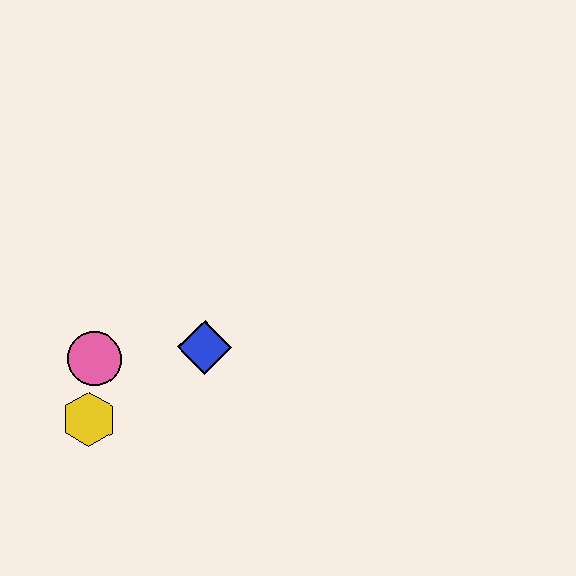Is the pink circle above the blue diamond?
No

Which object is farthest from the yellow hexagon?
The blue diamond is farthest from the yellow hexagon.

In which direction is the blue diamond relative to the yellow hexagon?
The blue diamond is to the right of the yellow hexagon.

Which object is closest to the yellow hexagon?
The pink circle is closest to the yellow hexagon.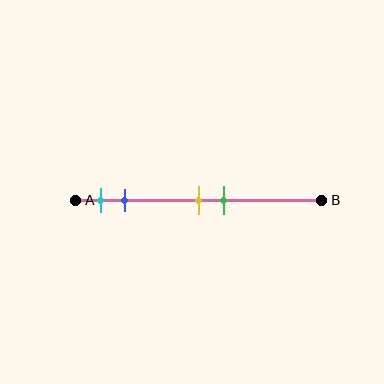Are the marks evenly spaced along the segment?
No, the marks are not evenly spaced.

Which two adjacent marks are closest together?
The yellow and green marks are the closest adjacent pair.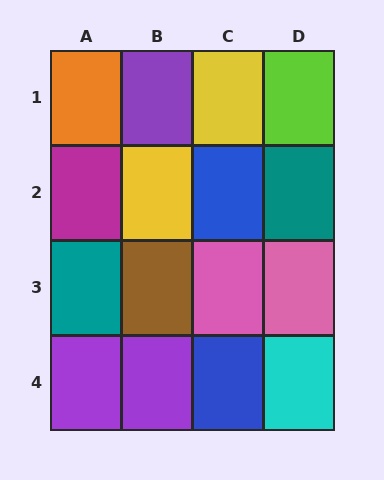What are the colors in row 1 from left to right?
Orange, purple, yellow, lime.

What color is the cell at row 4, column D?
Cyan.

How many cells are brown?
1 cell is brown.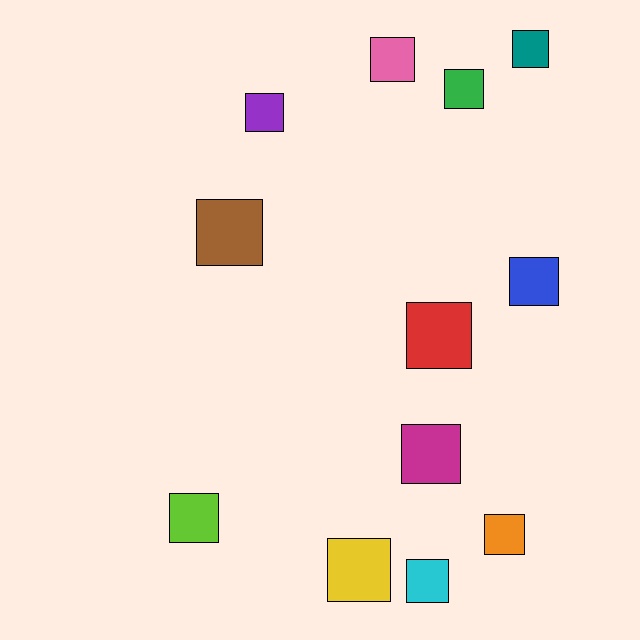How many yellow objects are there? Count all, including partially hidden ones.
There is 1 yellow object.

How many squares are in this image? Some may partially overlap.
There are 12 squares.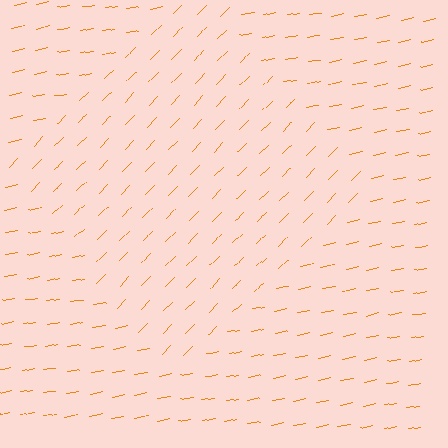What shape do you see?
I see a diamond.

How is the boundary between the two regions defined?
The boundary is defined purely by a change in line orientation (approximately 34 degrees difference). All lines are the same color and thickness.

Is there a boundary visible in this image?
Yes, there is a texture boundary formed by a change in line orientation.